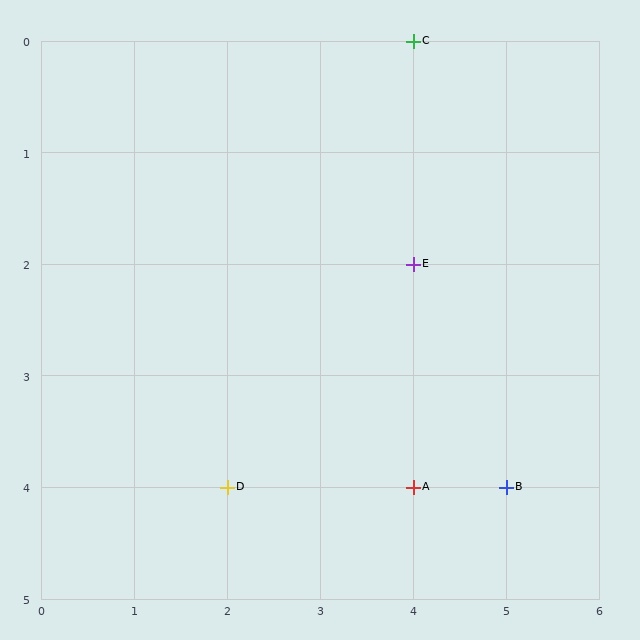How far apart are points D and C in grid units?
Points D and C are 2 columns and 4 rows apart (about 4.5 grid units diagonally).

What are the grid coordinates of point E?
Point E is at grid coordinates (4, 2).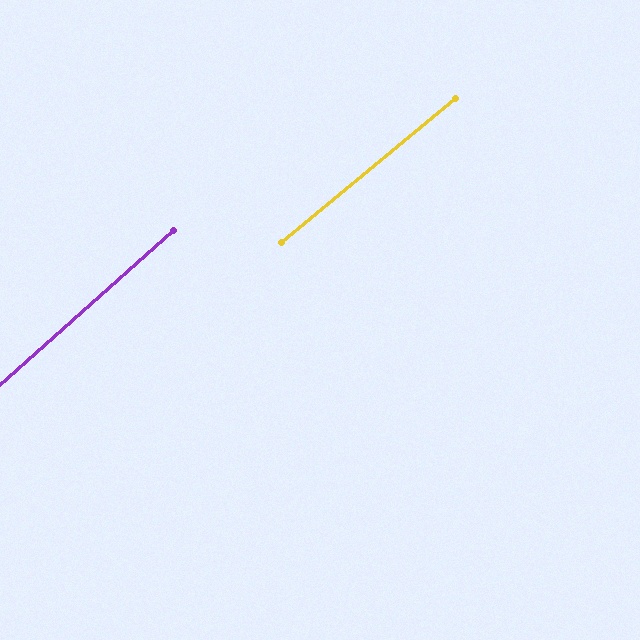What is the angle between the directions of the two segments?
Approximately 2 degrees.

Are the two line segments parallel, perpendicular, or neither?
Parallel — their directions differ by only 2.0°.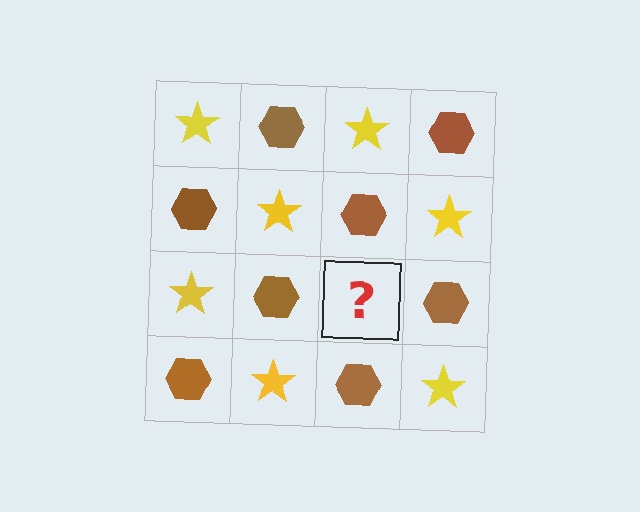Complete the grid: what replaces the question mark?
The question mark should be replaced with a yellow star.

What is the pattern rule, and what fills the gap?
The rule is that it alternates yellow star and brown hexagon in a checkerboard pattern. The gap should be filled with a yellow star.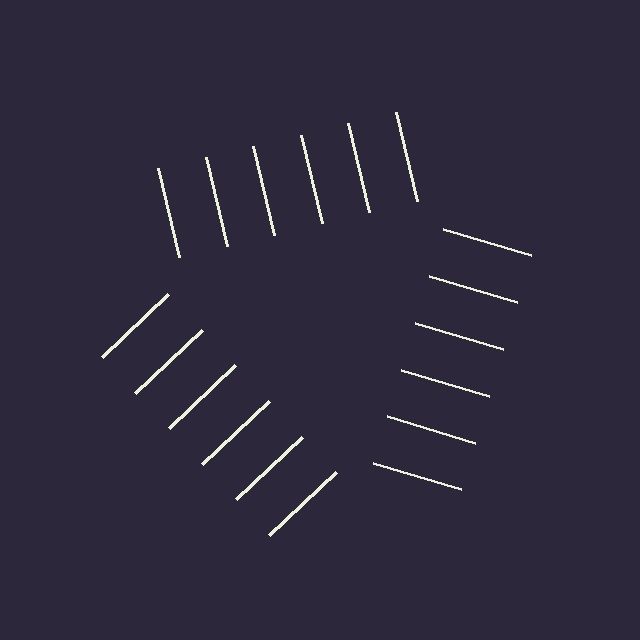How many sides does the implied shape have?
3 sides — the line-ends trace a triangle.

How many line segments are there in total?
18 — 6 along each of the 3 edges.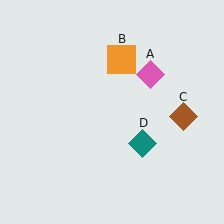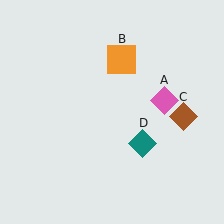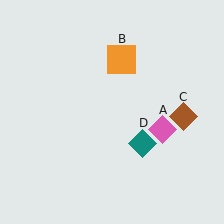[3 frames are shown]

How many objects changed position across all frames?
1 object changed position: pink diamond (object A).